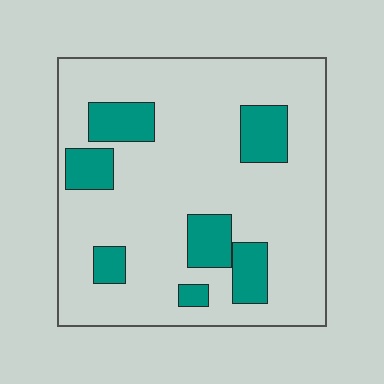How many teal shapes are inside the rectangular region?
7.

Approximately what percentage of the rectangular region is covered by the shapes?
Approximately 20%.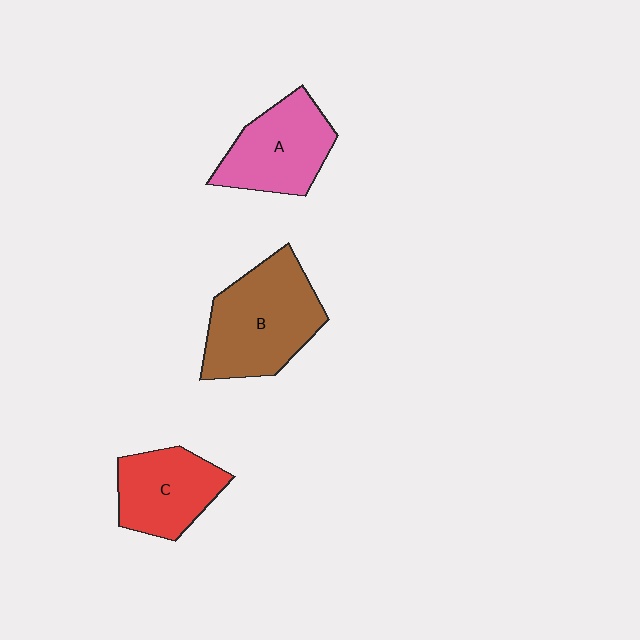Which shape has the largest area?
Shape B (brown).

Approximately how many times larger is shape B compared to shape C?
Approximately 1.4 times.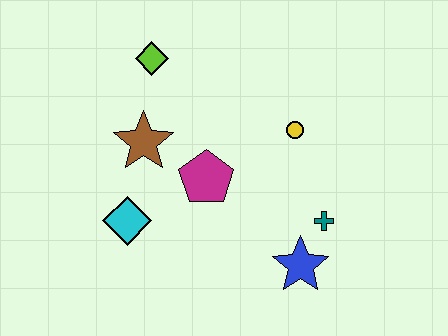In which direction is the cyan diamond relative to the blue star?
The cyan diamond is to the left of the blue star.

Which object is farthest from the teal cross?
The lime diamond is farthest from the teal cross.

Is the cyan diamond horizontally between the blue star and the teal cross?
No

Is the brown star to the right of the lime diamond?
No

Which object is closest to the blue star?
The teal cross is closest to the blue star.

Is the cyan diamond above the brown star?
No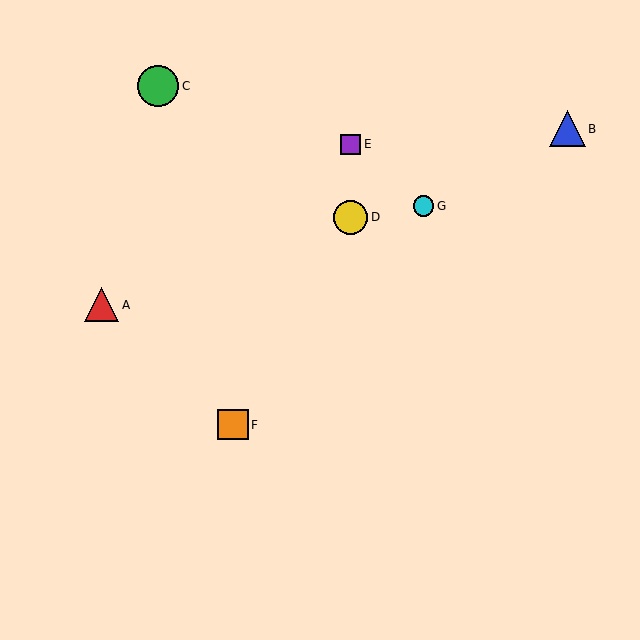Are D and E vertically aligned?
Yes, both are at x≈350.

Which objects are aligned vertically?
Objects D, E are aligned vertically.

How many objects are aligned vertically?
2 objects (D, E) are aligned vertically.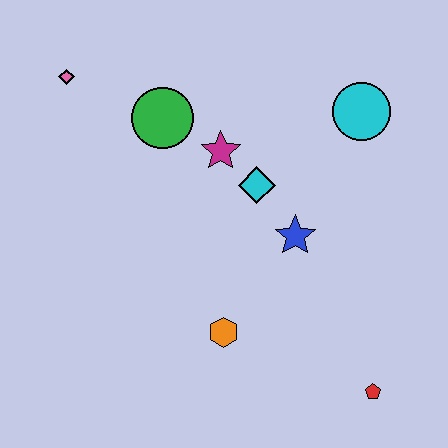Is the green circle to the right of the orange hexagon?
No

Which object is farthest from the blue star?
The pink diamond is farthest from the blue star.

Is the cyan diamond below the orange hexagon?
No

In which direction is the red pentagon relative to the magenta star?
The red pentagon is below the magenta star.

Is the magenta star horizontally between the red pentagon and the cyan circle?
No